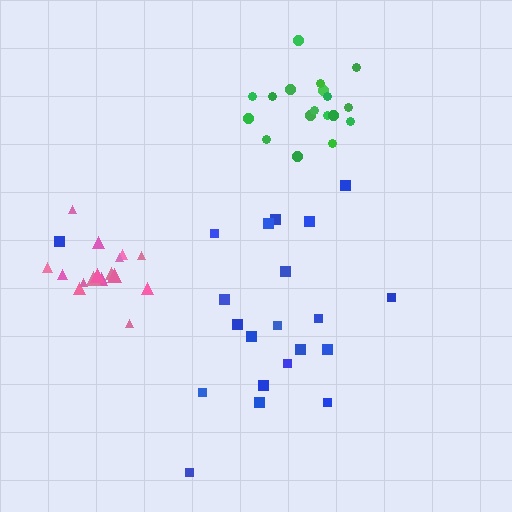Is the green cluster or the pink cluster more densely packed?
Pink.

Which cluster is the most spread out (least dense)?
Blue.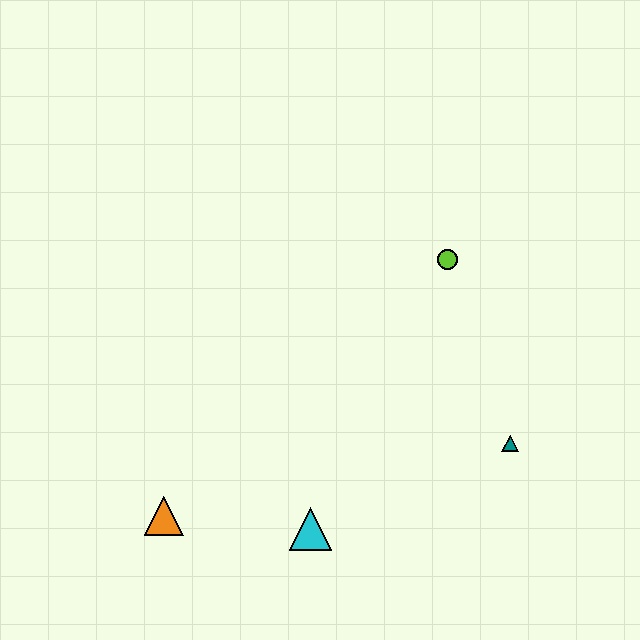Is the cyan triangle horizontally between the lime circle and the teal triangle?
No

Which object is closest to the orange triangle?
The cyan triangle is closest to the orange triangle.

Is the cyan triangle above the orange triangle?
No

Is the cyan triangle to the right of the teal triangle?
No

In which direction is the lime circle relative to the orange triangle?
The lime circle is to the right of the orange triangle.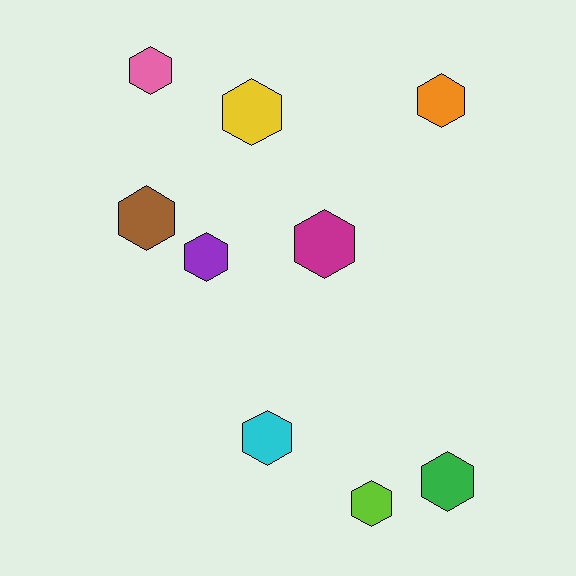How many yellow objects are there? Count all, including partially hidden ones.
There is 1 yellow object.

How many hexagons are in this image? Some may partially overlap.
There are 9 hexagons.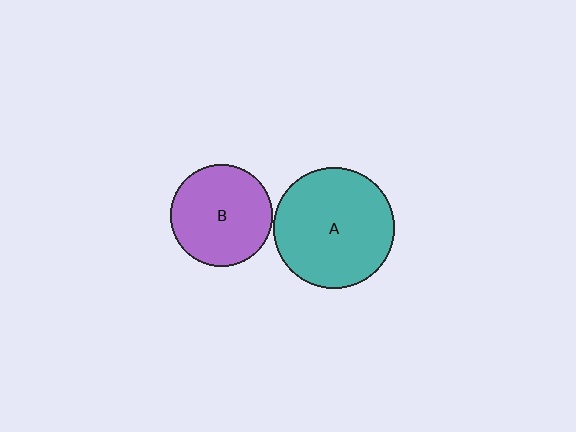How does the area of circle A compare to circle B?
Approximately 1.4 times.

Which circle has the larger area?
Circle A (teal).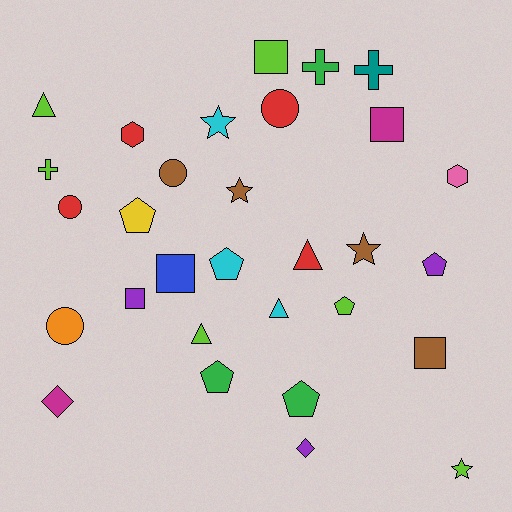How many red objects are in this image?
There are 4 red objects.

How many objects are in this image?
There are 30 objects.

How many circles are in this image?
There are 4 circles.